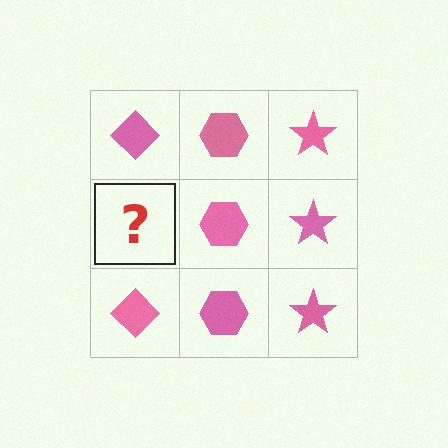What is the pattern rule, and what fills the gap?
The rule is that each column has a consistent shape. The gap should be filled with a pink diamond.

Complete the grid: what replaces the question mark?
The question mark should be replaced with a pink diamond.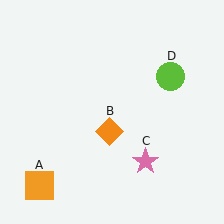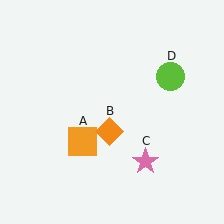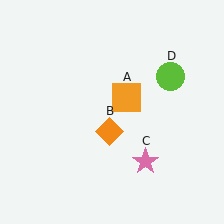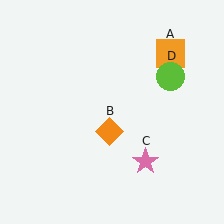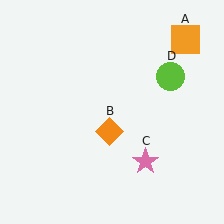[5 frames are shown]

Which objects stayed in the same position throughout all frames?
Orange diamond (object B) and pink star (object C) and lime circle (object D) remained stationary.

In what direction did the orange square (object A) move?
The orange square (object A) moved up and to the right.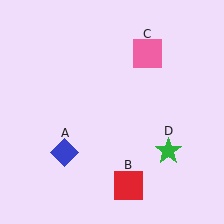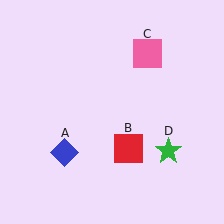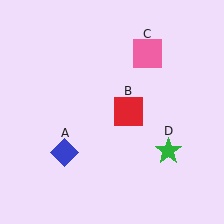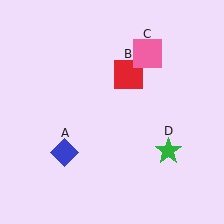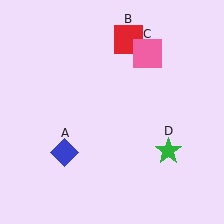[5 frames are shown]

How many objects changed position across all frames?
1 object changed position: red square (object B).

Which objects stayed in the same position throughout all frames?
Blue diamond (object A) and pink square (object C) and green star (object D) remained stationary.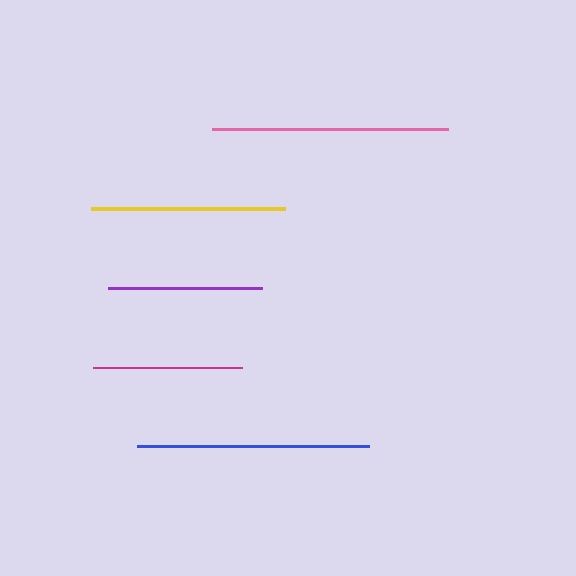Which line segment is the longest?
The pink line is the longest at approximately 236 pixels.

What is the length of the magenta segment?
The magenta segment is approximately 149 pixels long.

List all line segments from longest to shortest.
From longest to shortest: pink, blue, yellow, purple, magenta.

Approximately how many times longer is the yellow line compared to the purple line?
The yellow line is approximately 1.3 times the length of the purple line.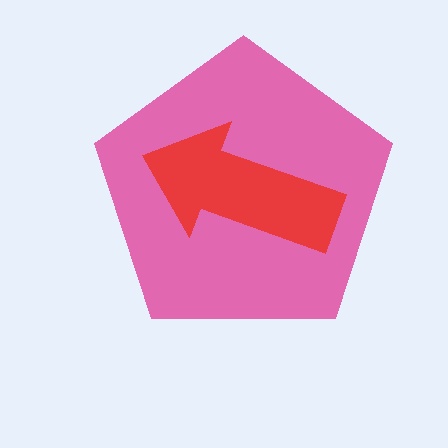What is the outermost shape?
The pink pentagon.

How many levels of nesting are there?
2.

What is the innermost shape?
The red arrow.